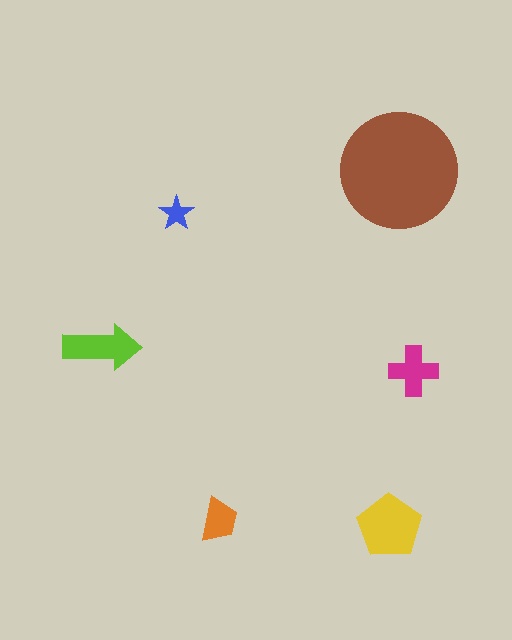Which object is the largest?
The brown circle.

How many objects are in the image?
There are 6 objects in the image.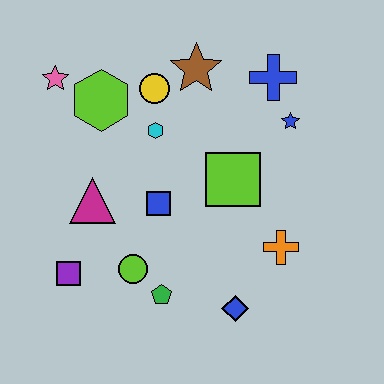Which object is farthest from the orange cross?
The pink star is farthest from the orange cross.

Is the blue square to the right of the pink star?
Yes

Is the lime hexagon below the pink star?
Yes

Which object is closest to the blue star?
The blue cross is closest to the blue star.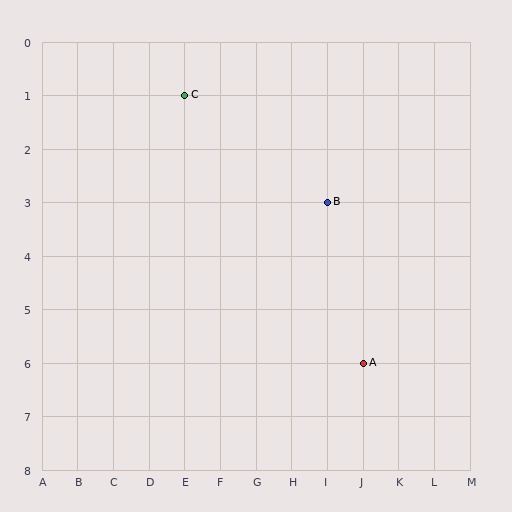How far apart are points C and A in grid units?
Points C and A are 5 columns and 5 rows apart (about 7.1 grid units diagonally).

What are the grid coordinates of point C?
Point C is at grid coordinates (E, 1).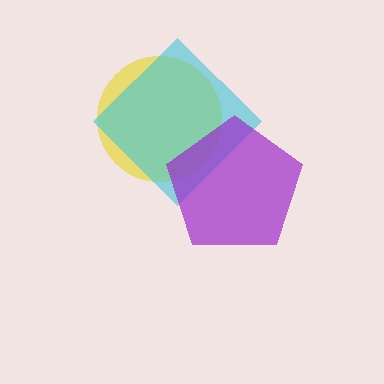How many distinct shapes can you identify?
There are 3 distinct shapes: a yellow circle, a cyan diamond, a purple pentagon.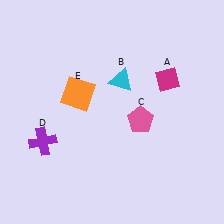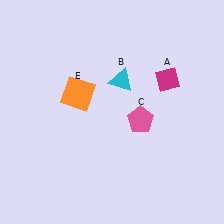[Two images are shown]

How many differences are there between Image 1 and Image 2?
There is 1 difference between the two images.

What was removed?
The purple cross (D) was removed in Image 2.